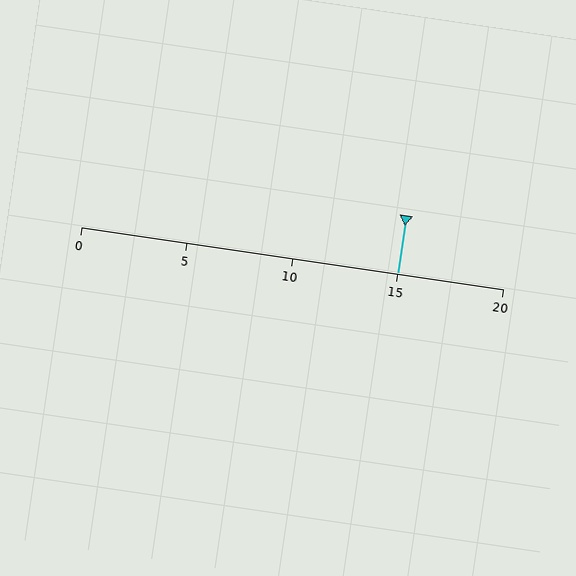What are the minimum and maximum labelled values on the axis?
The axis runs from 0 to 20.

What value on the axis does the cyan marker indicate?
The marker indicates approximately 15.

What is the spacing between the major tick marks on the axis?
The major ticks are spaced 5 apart.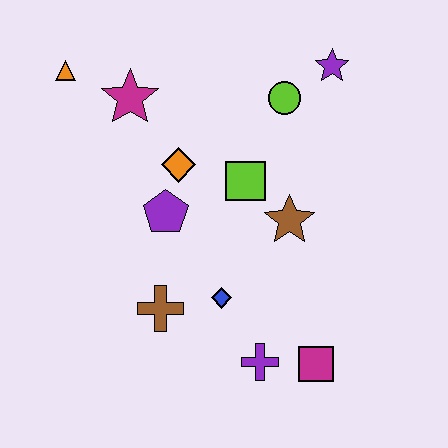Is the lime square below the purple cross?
No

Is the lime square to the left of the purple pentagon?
No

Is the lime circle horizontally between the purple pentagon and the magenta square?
Yes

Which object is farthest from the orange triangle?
The magenta square is farthest from the orange triangle.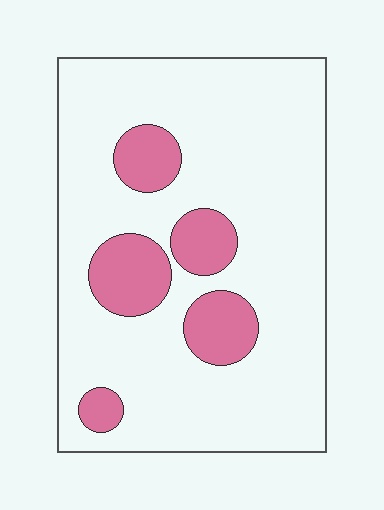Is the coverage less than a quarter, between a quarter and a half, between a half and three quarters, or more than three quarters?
Less than a quarter.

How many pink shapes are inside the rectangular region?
5.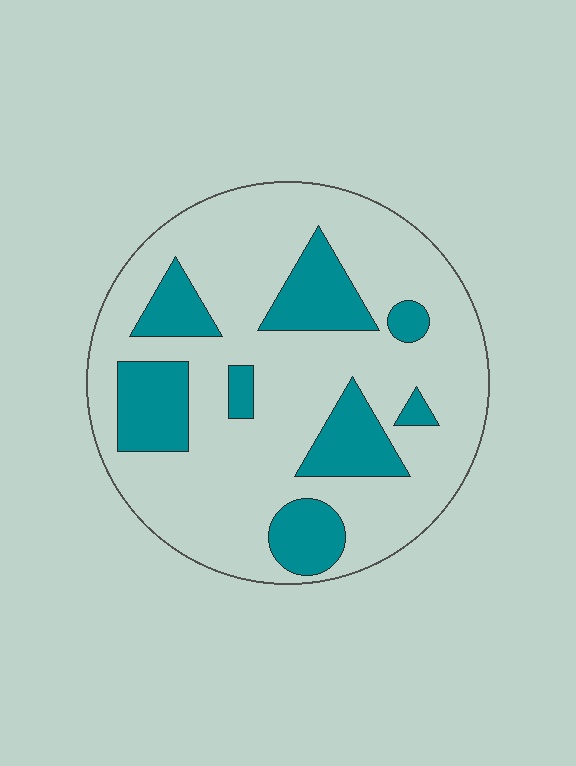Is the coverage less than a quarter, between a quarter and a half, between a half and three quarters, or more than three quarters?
Less than a quarter.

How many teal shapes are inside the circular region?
8.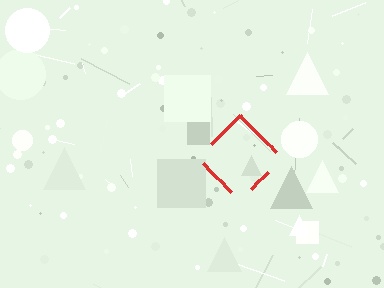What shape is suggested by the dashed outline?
The dashed outline suggests a diamond.